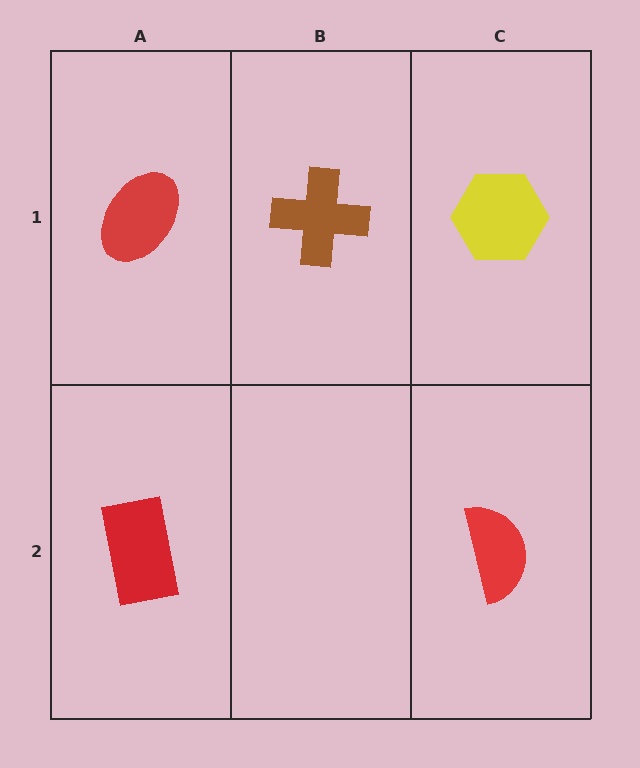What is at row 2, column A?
A red rectangle.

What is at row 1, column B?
A brown cross.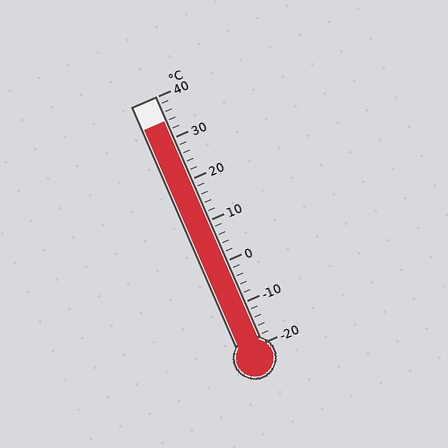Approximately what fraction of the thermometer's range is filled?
The thermometer is filled to approximately 90% of its range.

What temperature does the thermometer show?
The thermometer shows approximately 34°C.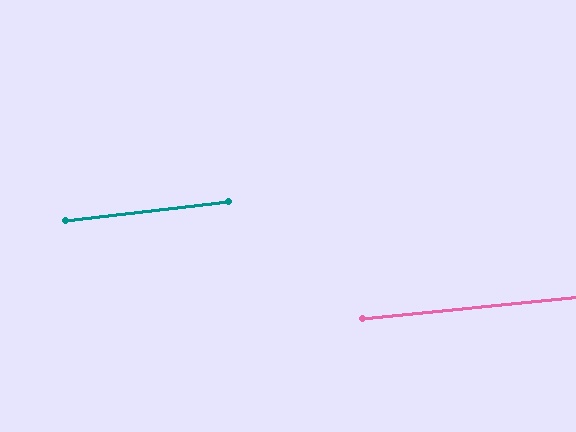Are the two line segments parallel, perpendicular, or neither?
Parallel — their directions differ by only 1.0°.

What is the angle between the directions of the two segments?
Approximately 1 degree.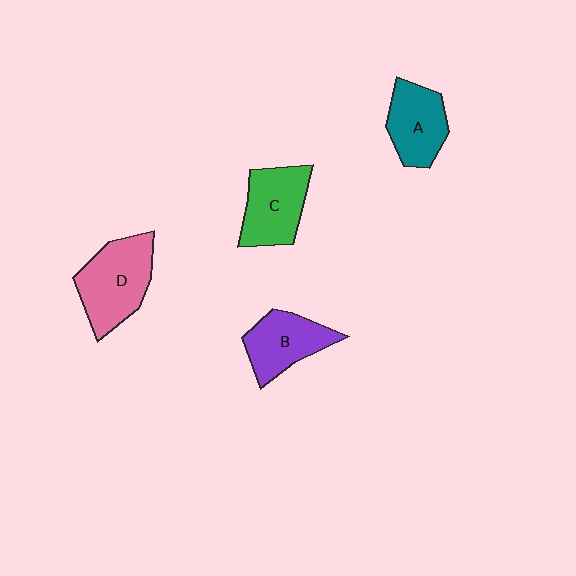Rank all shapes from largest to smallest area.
From largest to smallest: D (pink), C (green), B (purple), A (teal).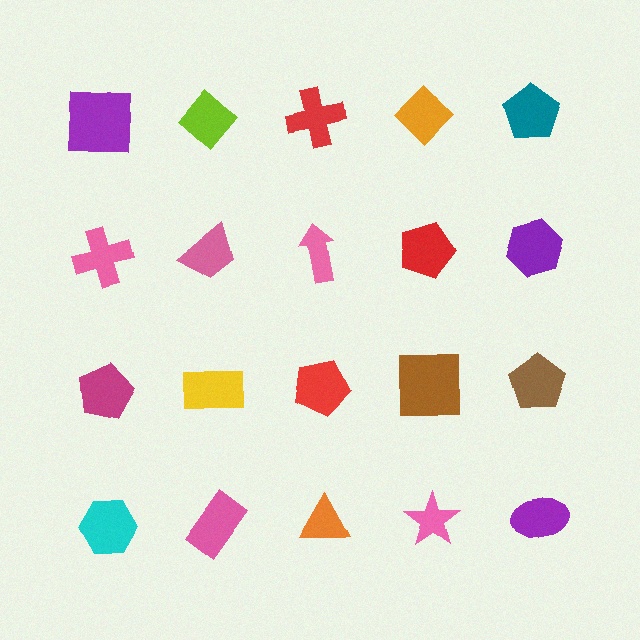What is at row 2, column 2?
A pink trapezoid.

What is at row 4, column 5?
A purple ellipse.